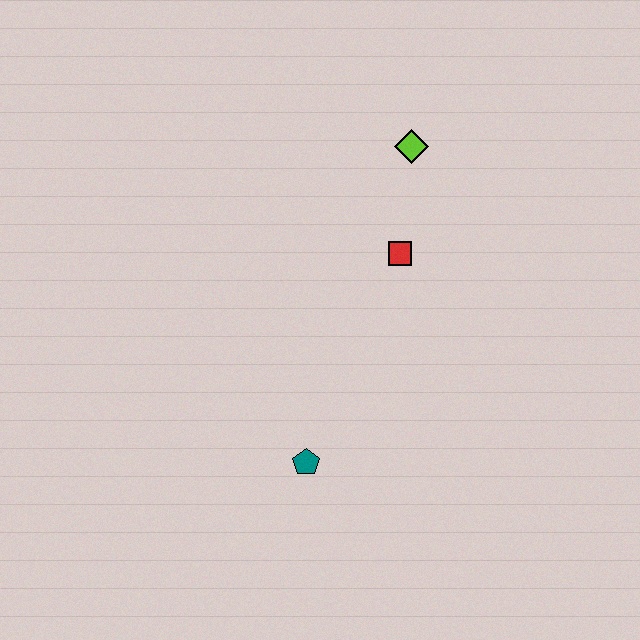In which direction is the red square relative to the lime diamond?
The red square is below the lime diamond.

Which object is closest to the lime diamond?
The red square is closest to the lime diamond.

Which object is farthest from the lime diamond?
The teal pentagon is farthest from the lime diamond.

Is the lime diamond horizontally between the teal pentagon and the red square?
No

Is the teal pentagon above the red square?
No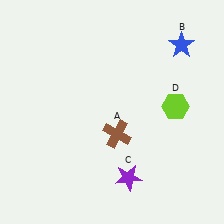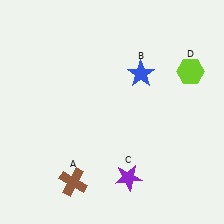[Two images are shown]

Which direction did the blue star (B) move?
The blue star (B) moved left.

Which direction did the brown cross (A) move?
The brown cross (A) moved down.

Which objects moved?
The objects that moved are: the brown cross (A), the blue star (B), the lime hexagon (D).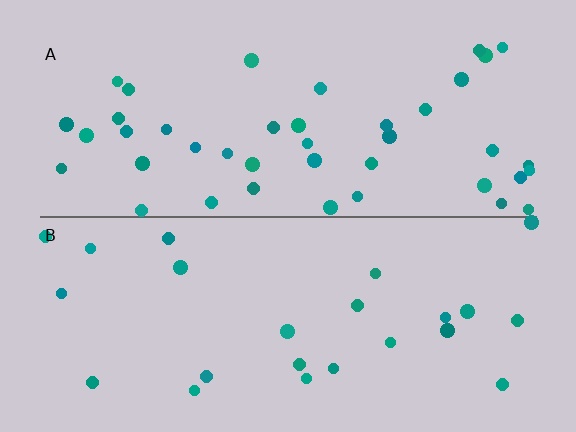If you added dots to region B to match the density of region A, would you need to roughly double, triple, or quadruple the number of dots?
Approximately double.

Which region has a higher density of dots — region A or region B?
A (the top).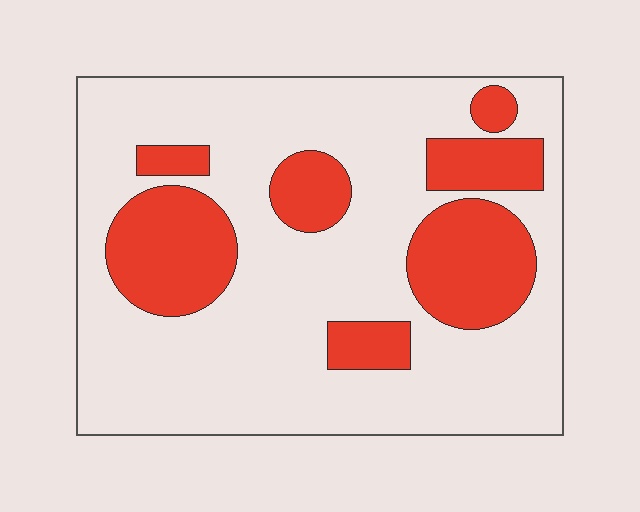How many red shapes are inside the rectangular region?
7.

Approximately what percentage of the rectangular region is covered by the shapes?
Approximately 25%.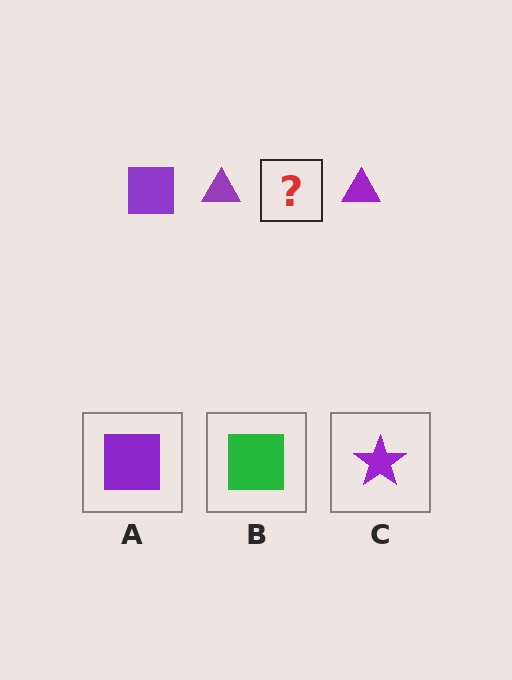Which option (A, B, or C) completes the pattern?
A.